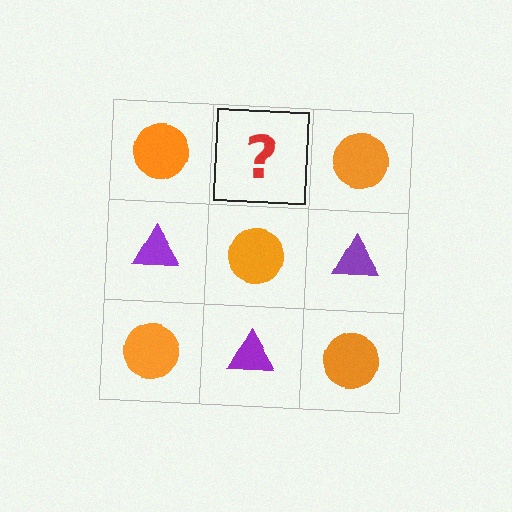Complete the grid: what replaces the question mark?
The question mark should be replaced with a purple triangle.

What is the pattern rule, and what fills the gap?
The rule is that it alternates orange circle and purple triangle in a checkerboard pattern. The gap should be filled with a purple triangle.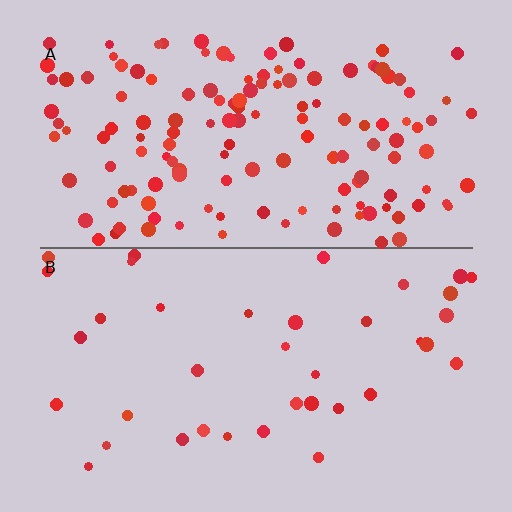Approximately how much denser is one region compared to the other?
Approximately 3.8× — region A over region B.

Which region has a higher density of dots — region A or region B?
A (the top).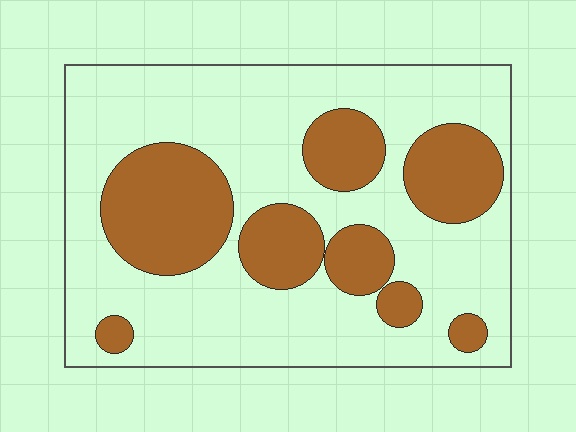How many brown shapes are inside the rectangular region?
8.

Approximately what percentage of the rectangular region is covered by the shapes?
Approximately 30%.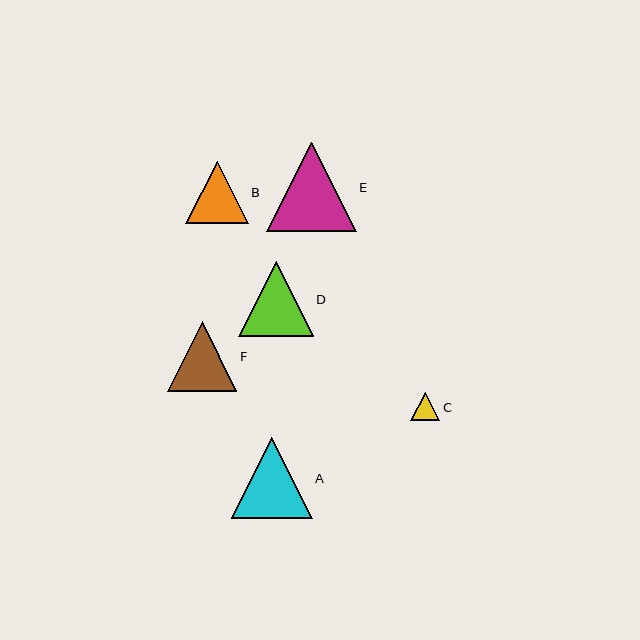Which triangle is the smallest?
Triangle C is the smallest with a size of approximately 29 pixels.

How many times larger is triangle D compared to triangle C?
Triangle D is approximately 2.6 times the size of triangle C.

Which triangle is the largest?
Triangle E is the largest with a size of approximately 89 pixels.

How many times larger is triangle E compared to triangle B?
Triangle E is approximately 1.4 times the size of triangle B.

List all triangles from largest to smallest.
From largest to smallest: E, A, D, F, B, C.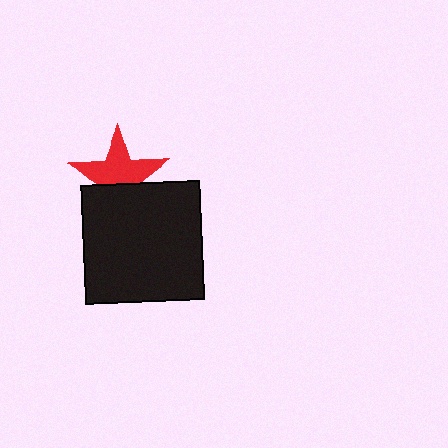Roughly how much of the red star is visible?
About half of it is visible (roughly 64%).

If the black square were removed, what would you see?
You would see the complete red star.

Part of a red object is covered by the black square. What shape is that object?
It is a star.